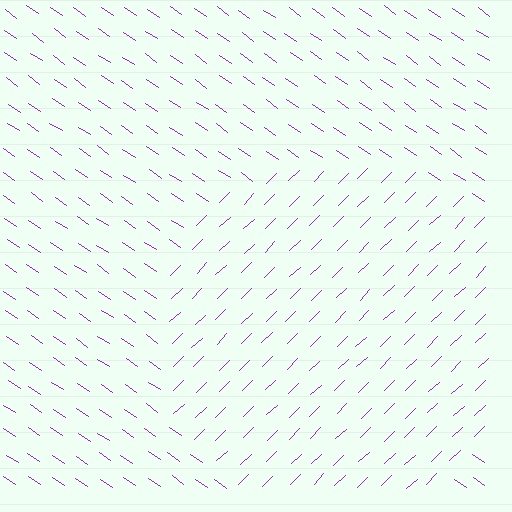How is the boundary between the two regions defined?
The boundary is defined purely by a change in line orientation (approximately 79 degrees difference). All lines are the same color and thickness.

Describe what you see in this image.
The image is filled with small purple line segments. A circle region in the image has lines oriented differently from the surrounding lines, creating a visible texture boundary.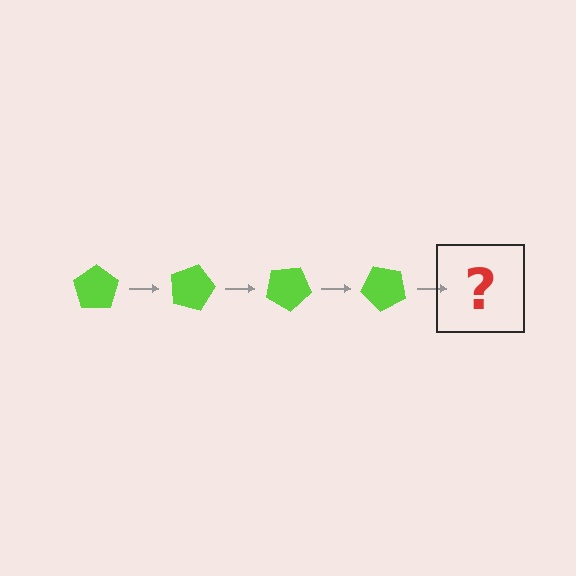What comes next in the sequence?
The next element should be a lime pentagon rotated 60 degrees.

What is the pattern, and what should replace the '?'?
The pattern is that the pentagon rotates 15 degrees each step. The '?' should be a lime pentagon rotated 60 degrees.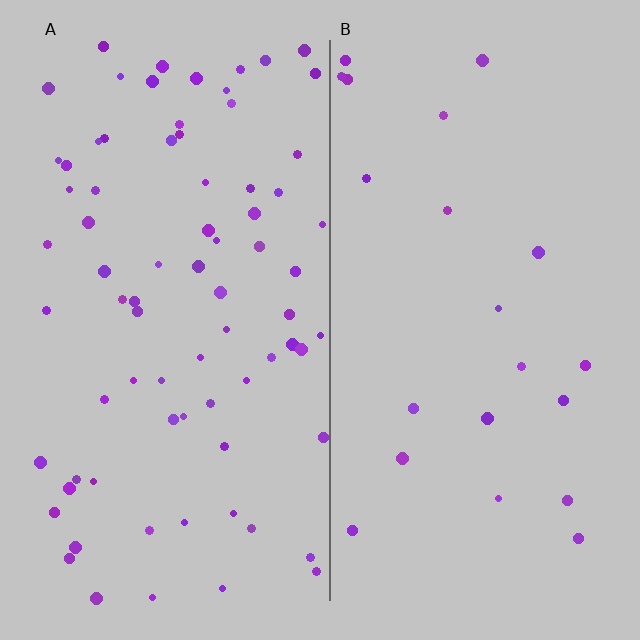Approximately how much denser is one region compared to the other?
Approximately 3.6× — region A over region B.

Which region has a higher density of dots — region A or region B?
A (the left).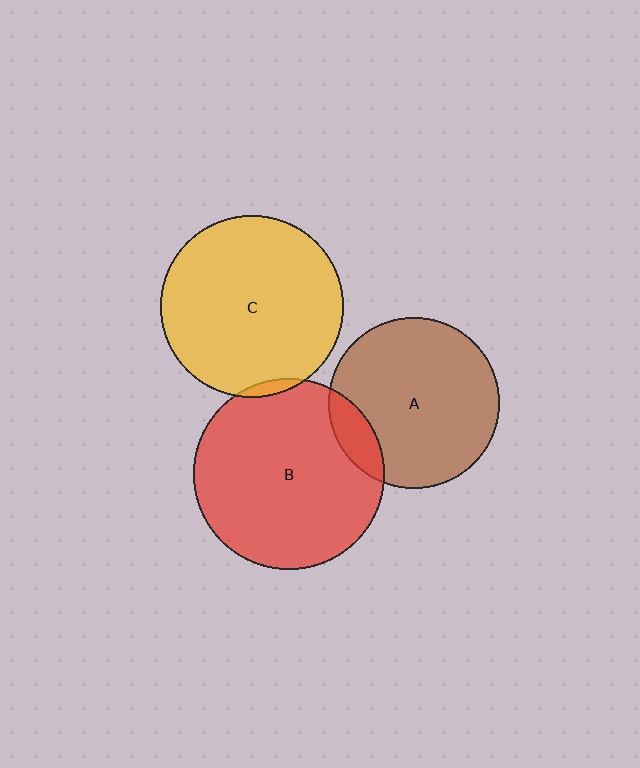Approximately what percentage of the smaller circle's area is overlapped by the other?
Approximately 5%.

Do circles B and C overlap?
Yes.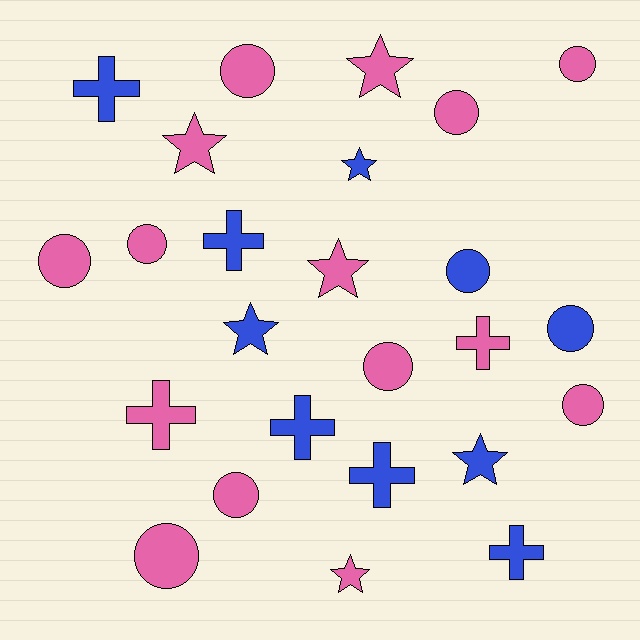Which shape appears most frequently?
Circle, with 11 objects.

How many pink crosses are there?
There are 2 pink crosses.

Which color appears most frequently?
Pink, with 15 objects.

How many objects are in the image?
There are 25 objects.